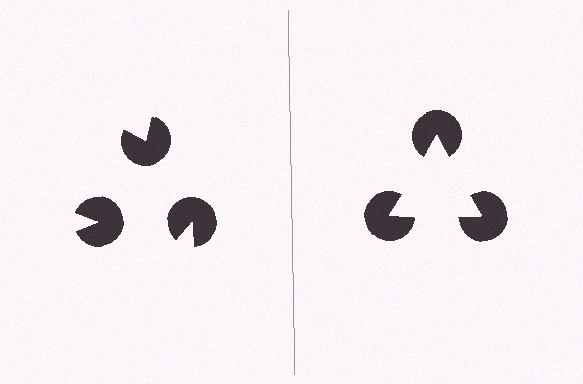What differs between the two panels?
The pac-man discs are positioned identically on both sides; only the wedge orientations differ. On the right they align to a triangle; on the left they are misaligned.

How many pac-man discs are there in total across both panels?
6 — 3 on each side.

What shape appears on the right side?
An illusory triangle.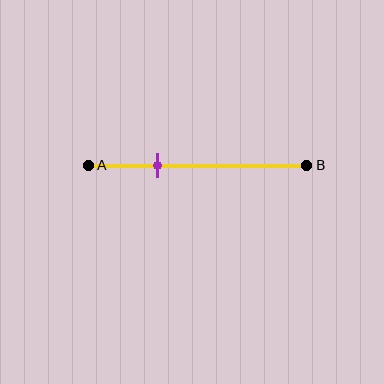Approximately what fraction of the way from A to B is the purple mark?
The purple mark is approximately 30% of the way from A to B.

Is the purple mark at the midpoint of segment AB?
No, the mark is at about 30% from A, not at the 50% midpoint.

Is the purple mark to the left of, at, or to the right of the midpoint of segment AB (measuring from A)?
The purple mark is to the left of the midpoint of segment AB.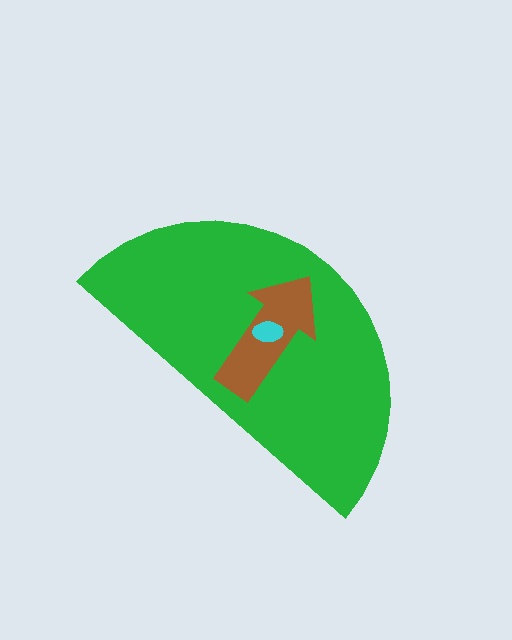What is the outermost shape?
The green semicircle.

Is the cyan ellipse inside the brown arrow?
Yes.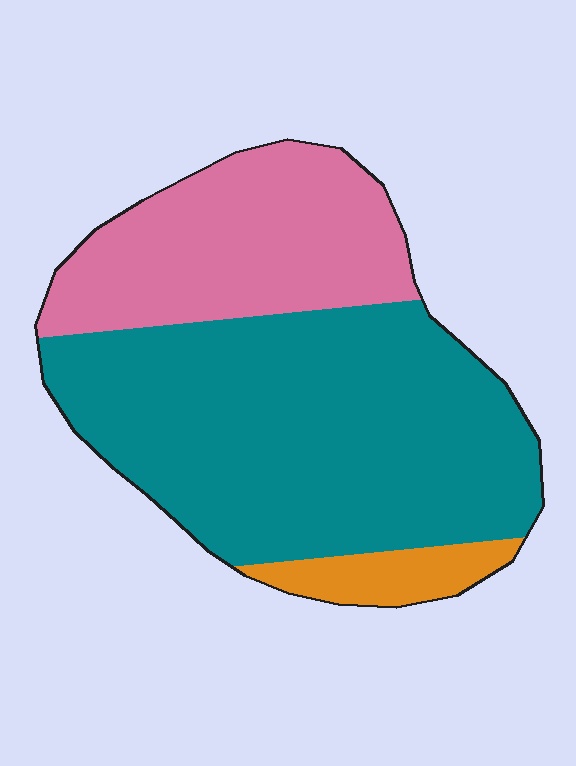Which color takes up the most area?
Teal, at roughly 60%.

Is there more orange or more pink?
Pink.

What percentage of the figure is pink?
Pink takes up about one third (1/3) of the figure.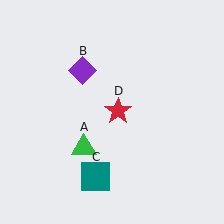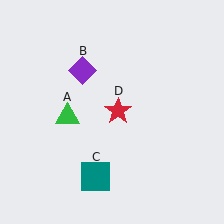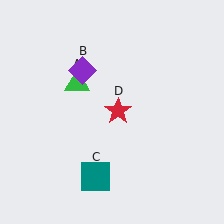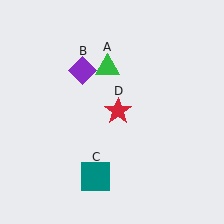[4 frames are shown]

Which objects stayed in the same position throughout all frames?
Purple diamond (object B) and teal square (object C) and red star (object D) remained stationary.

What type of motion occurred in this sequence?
The green triangle (object A) rotated clockwise around the center of the scene.